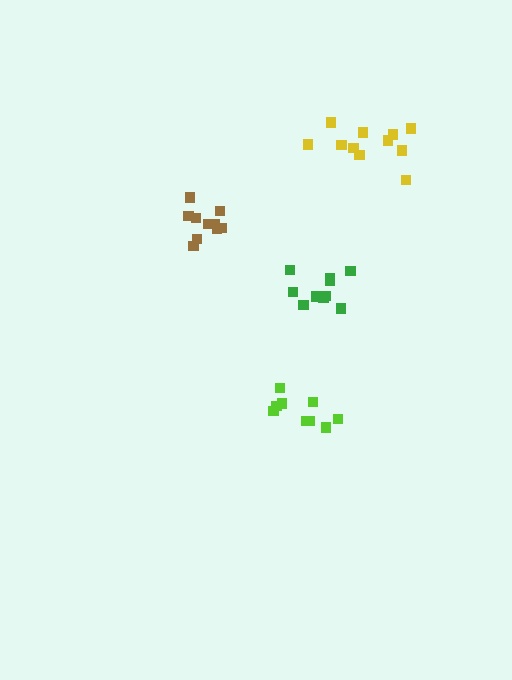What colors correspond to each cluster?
The clusters are colored: lime, green, yellow, brown.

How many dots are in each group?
Group 1: 9 dots, Group 2: 10 dots, Group 3: 11 dots, Group 4: 10 dots (40 total).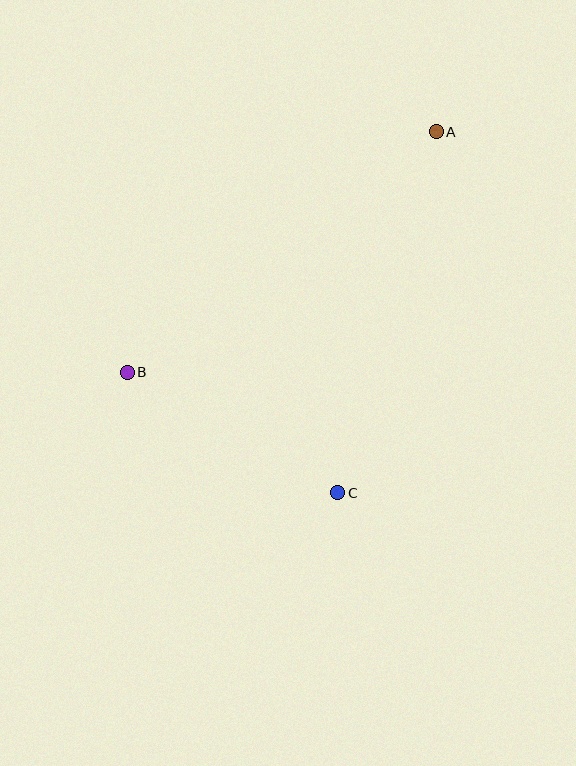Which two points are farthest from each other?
Points A and B are farthest from each other.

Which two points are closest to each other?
Points B and C are closest to each other.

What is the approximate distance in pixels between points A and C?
The distance between A and C is approximately 374 pixels.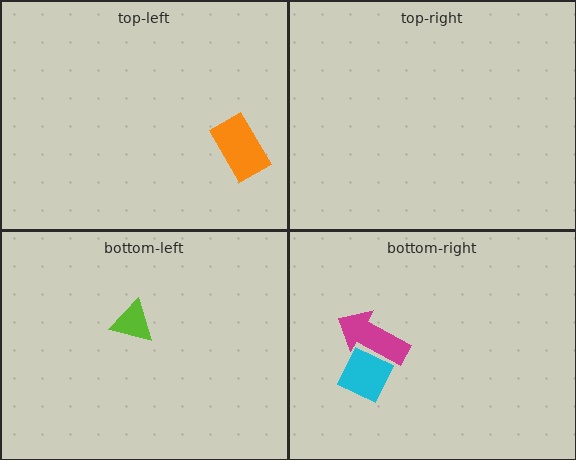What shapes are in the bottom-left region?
The lime triangle.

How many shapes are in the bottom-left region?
1.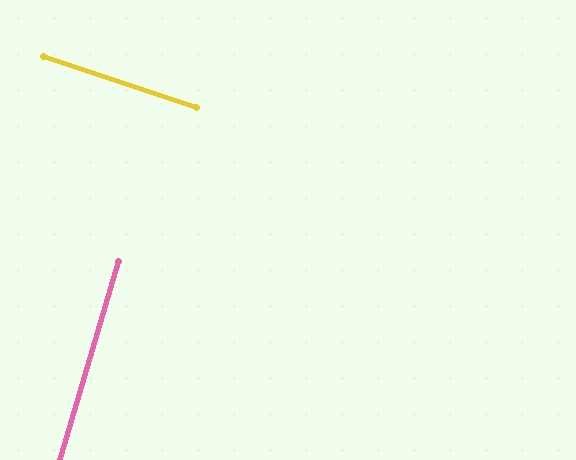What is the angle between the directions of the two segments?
Approximately 88 degrees.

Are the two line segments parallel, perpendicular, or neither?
Perpendicular — they meet at approximately 88°.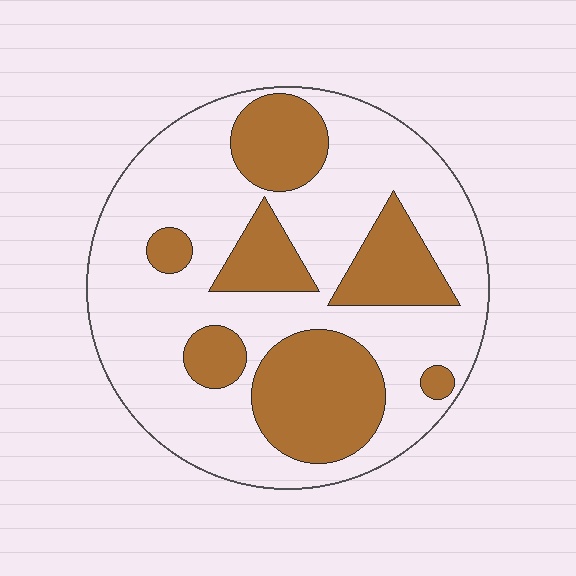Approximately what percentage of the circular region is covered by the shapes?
Approximately 30%.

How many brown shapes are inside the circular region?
7.